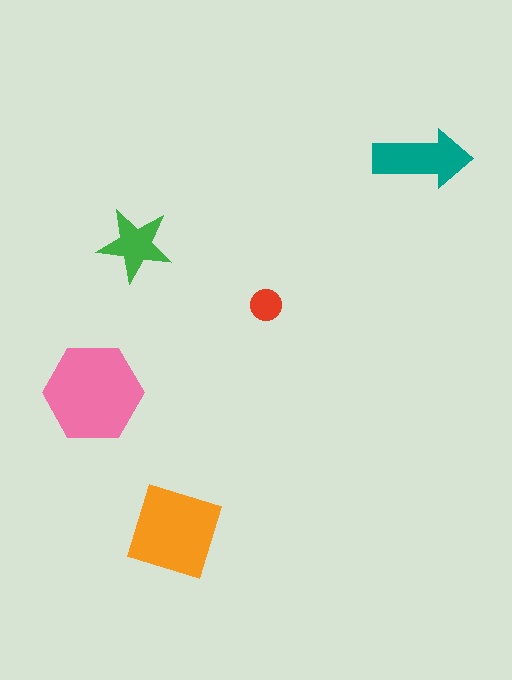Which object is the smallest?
The red circle.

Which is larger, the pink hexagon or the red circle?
The pink hexagon.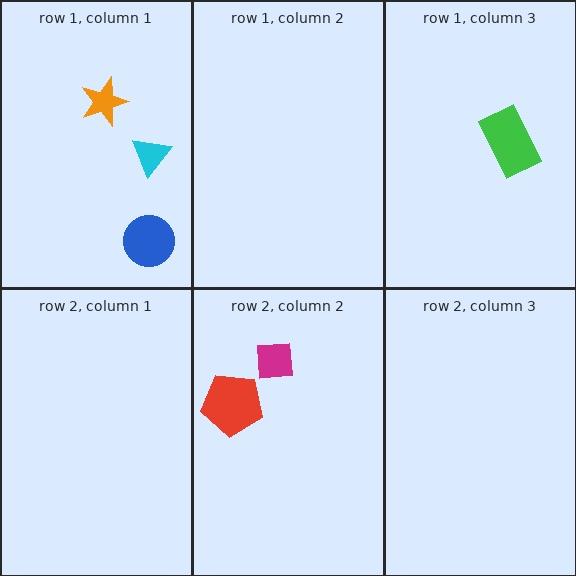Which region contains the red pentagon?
The row 2, column 2 region.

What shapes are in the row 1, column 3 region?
The green rectangle.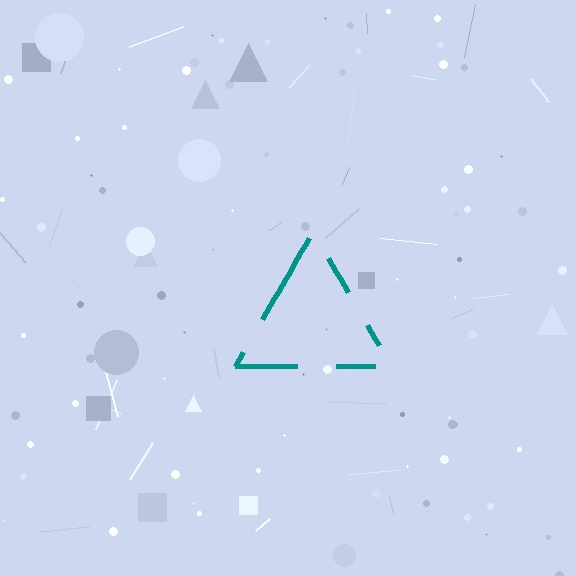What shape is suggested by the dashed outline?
The dashed outline suggests a triangle.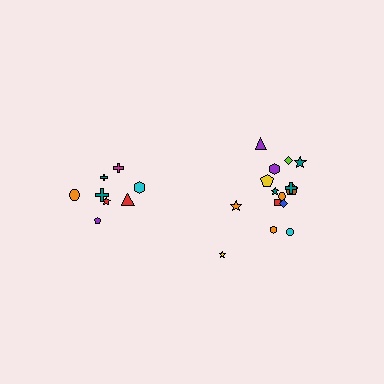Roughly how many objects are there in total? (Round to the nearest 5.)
Roughly 25 objects in total.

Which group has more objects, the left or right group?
The right group.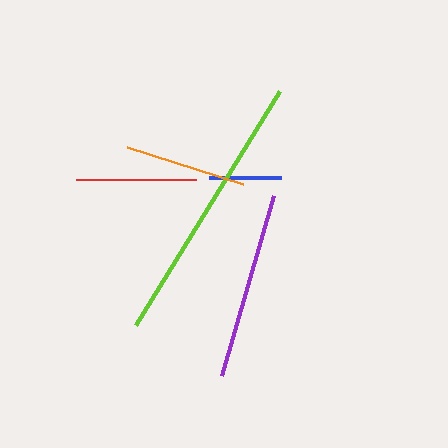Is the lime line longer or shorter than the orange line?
The lime line is longer than the orange line.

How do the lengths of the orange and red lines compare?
The orange and red lines are approximately the same length.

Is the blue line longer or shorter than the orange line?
The orange line is longer than the blue line.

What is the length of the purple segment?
The purple segment is approximately 187 pixels long.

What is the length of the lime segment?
The lime segment is approximately 275 pixels long.